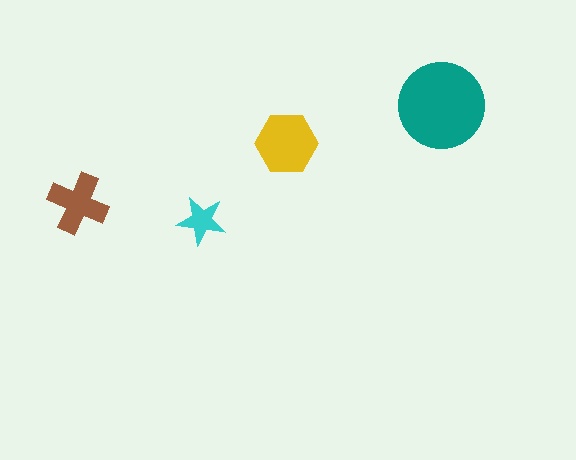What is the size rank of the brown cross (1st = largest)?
3rd.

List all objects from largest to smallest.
The teal circle, the yellow hexagon, the brown cross, the cyan star.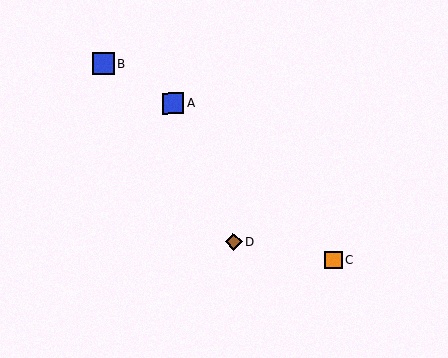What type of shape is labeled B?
Shape B is a blue square.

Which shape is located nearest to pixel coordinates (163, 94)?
The blue square (labeled A) at (173, 103) is nearest to that location.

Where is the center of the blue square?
The center of the blue square is at (104, 64).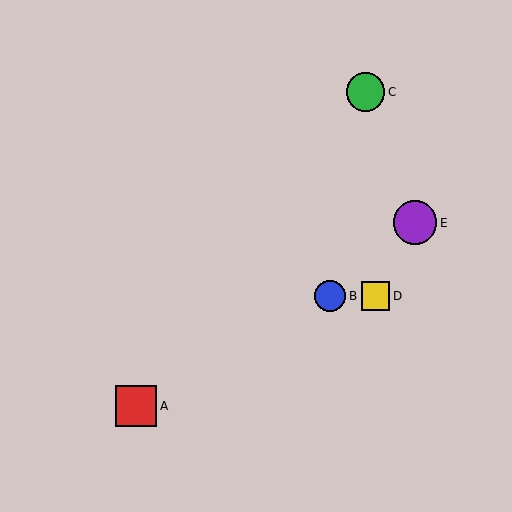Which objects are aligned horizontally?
Objects B, D are aligned horizontally.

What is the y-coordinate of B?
Object B is at y≈296.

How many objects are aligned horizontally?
2 objects (B, D) are aligned horizontally.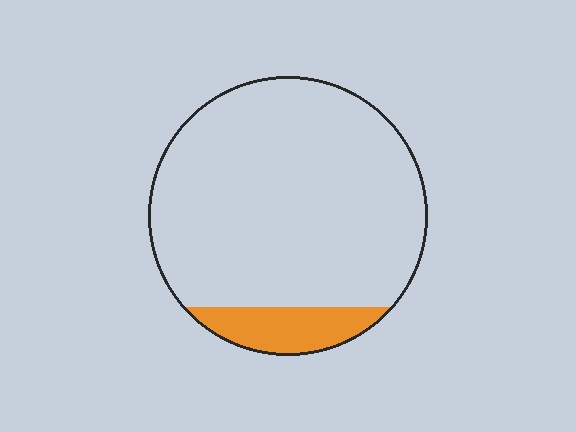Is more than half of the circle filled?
No.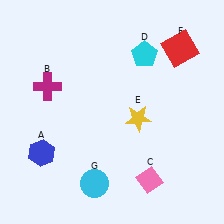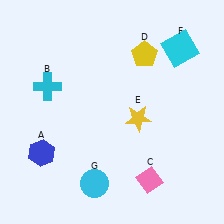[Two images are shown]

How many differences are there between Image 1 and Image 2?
There are 3 differences between the two images.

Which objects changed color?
B changed from magenta to cyan. D changed from cyan to yellow. F changed from red to cyan.